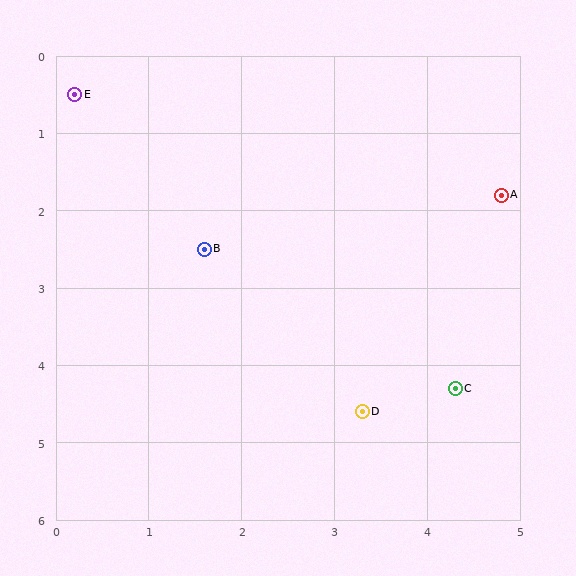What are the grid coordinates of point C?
Point C is at approximately (4.3, 4.3).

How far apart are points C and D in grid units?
Points C and D are about 1.0 grid units apart.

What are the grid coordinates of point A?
Point A is at approximately (4.8, 1.8).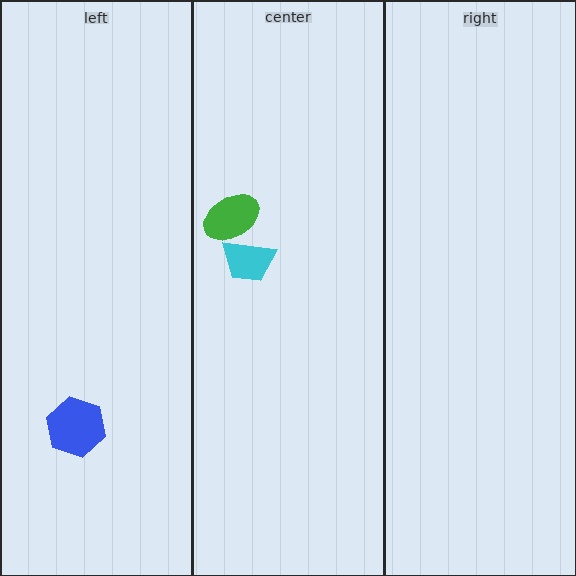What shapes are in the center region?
The green ellipse, the cyan trapezoid.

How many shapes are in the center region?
2.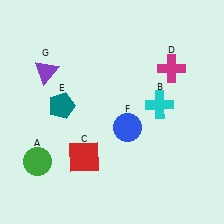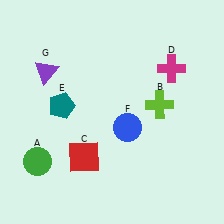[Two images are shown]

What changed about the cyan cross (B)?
In Image 1, B is cyan. In Image 2, it changed to lime.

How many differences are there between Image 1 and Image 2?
There is 1 difference between the two images.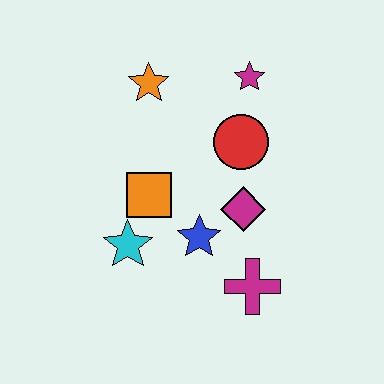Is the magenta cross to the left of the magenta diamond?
No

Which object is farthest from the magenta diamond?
The orange star is farthest from the magenta diamond.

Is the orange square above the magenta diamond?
Yes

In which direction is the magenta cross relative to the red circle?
The magenta cross is below the red circle.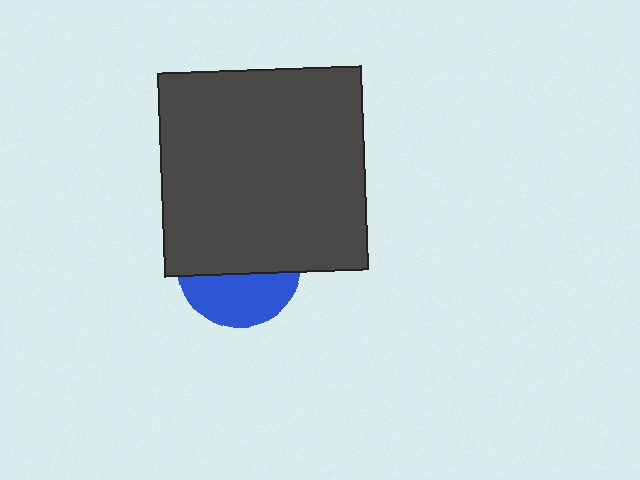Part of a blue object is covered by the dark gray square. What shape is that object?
It is a circle.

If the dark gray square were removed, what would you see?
You would see the complete blue circle.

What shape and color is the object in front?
The object in front is a dark gray square.